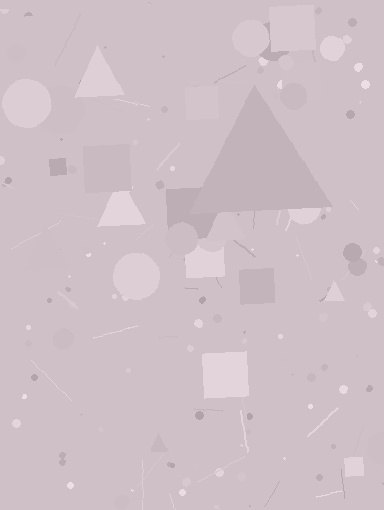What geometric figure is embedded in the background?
A triangle is embedded in the background.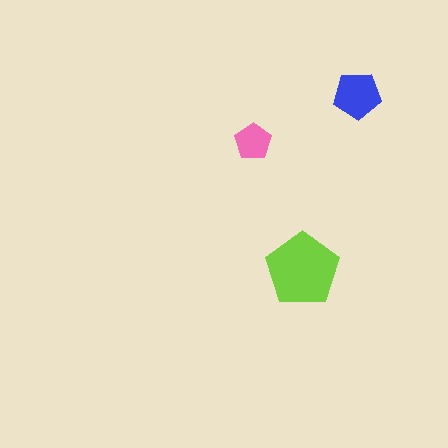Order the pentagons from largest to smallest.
the lime one, the blue one, the pink one.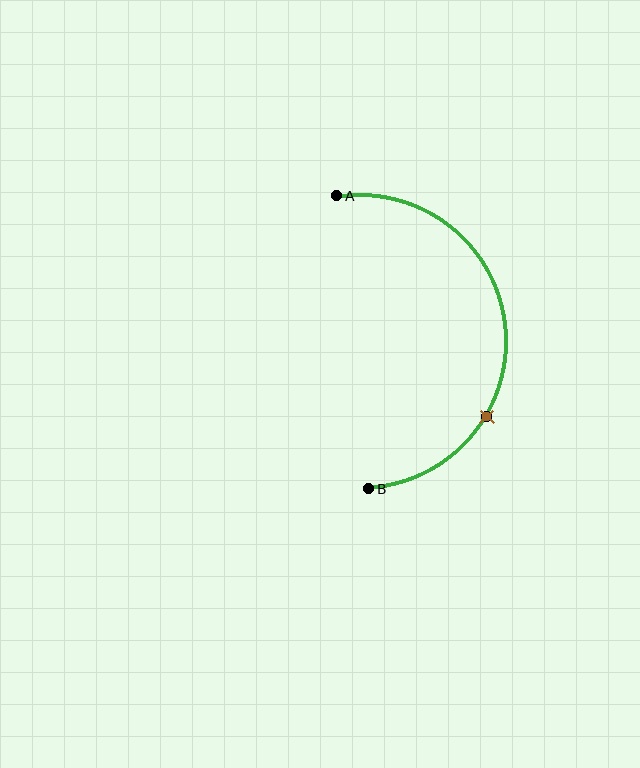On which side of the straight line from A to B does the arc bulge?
The arc bulges to the right of the straight line connecting A and B.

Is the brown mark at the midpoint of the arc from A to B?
No. The brown mark lies on the arc but is closer to endpoint B. The arc midpoint would be at the point on the curve equidistant along the arc from both A and B.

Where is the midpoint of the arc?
The arc midpoint is the point on the curve farthest from the straight line joining A and B. It sits to the right of that line.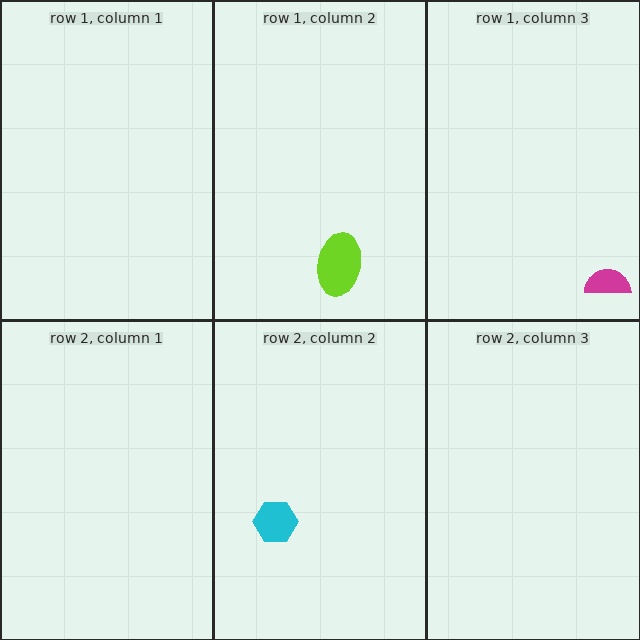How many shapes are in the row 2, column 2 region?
1.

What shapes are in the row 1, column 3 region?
The magenta semicircle.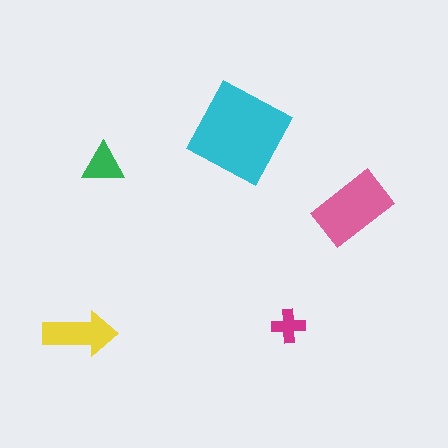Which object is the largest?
The cyan diamond.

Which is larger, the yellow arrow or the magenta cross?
The yellow arrow.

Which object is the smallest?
The magenta cross.